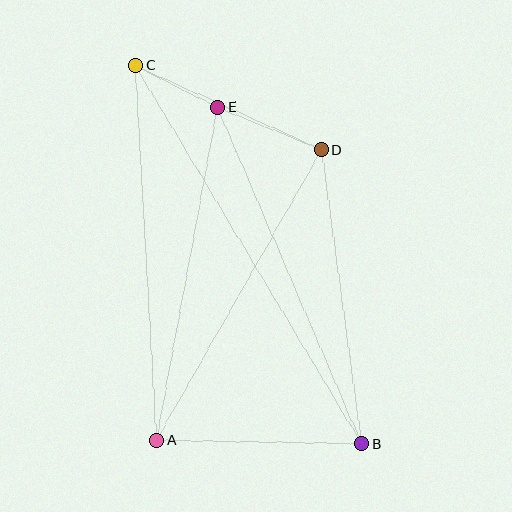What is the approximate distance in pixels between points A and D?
The distance between A and D is approximately 334 pixels.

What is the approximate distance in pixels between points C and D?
The distance between C and D is approximately 204 pixels.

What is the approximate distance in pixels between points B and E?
The distance between B and E is approximately 366 pixels.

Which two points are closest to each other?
Points C and E are closest to each other.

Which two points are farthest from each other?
Points B and C are farthest from each other.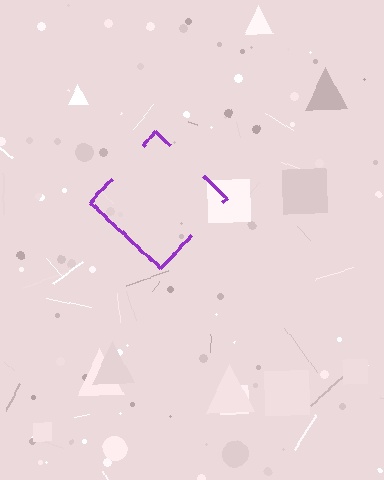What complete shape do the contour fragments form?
The contour fragments form a diamond.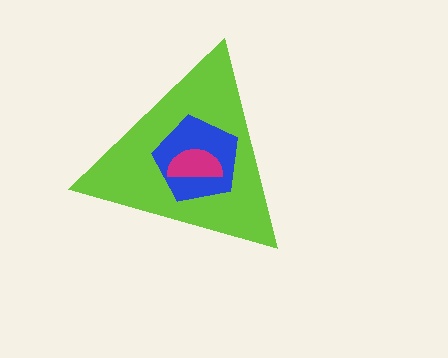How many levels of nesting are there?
3.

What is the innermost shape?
The magenta semicircle.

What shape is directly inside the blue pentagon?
The magenta semicircle.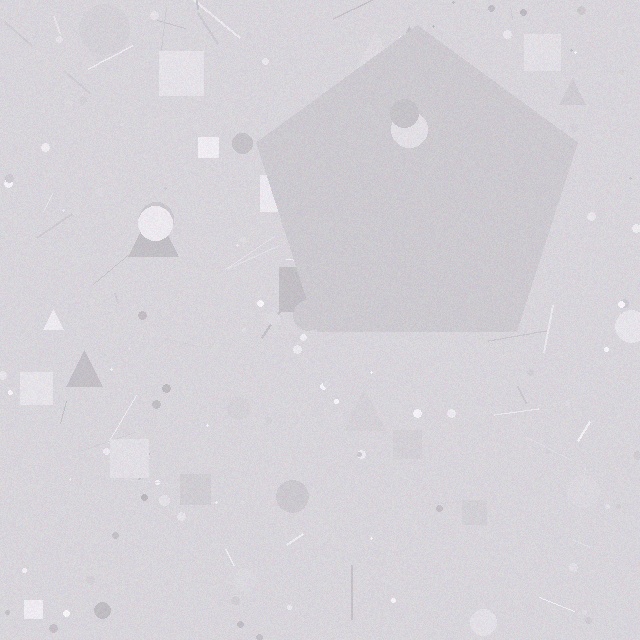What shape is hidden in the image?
A pentagon is hidden in the image.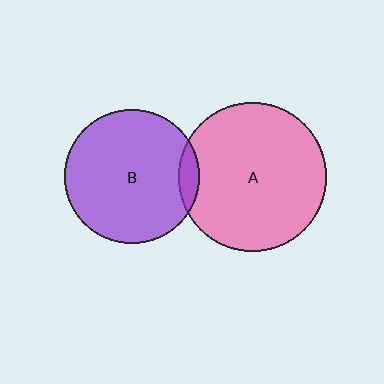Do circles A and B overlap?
Yes.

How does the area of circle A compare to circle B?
Approximately 1.2 times.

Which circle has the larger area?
Circle A (pink).